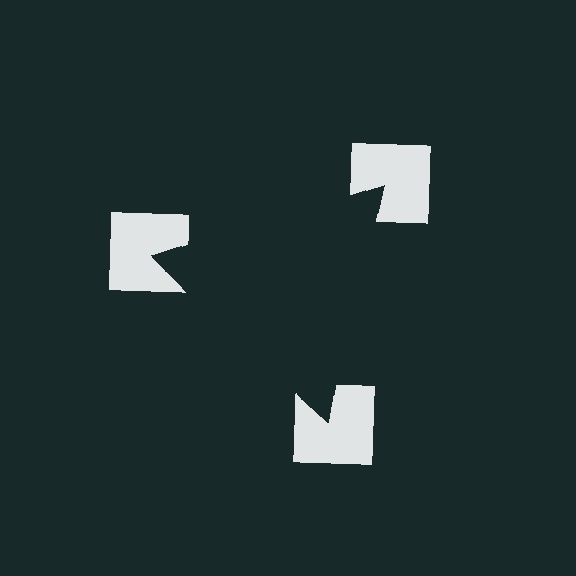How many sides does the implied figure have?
3 sides.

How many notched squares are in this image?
There are 3 — one at each vertex of the illusory triangle.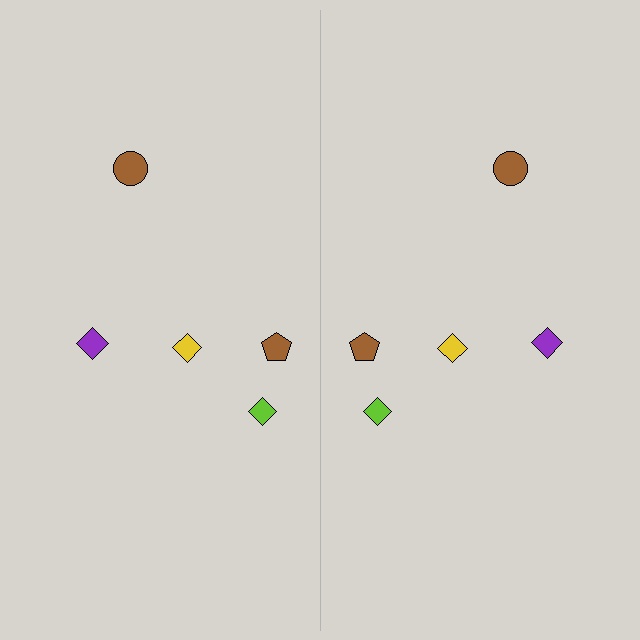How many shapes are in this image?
There are 10 shapes in this image.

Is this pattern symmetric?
Yes, this pattern has bilateral (reflection) symmetry.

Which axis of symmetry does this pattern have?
The pattern has a vertical axis of symmetry running through the center of the image.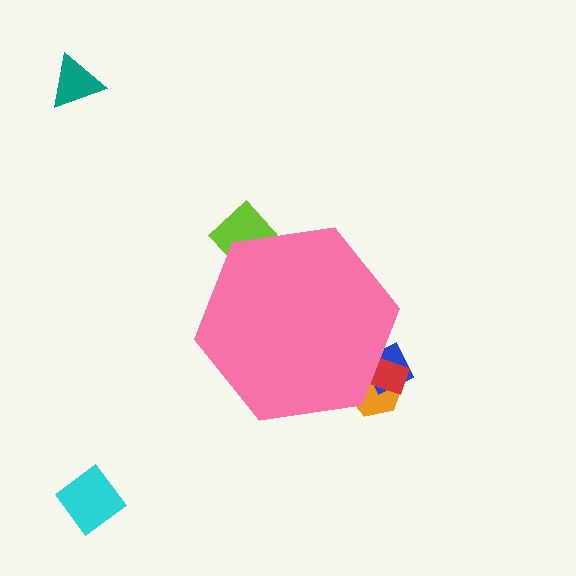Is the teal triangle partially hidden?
No, the teal triangle is fully visible.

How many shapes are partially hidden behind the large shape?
4 shapes are partially hidden.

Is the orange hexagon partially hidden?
Yes, the orange hexagon is partially hidden behind the pink hexagon.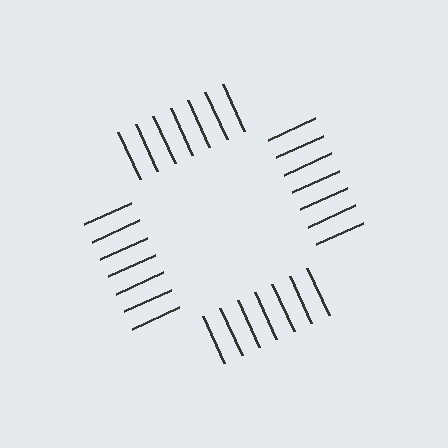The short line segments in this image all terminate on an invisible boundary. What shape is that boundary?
An illusory square — the line segments terminate on its edges but no continuous stroke is drawn.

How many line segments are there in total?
28 — 7 along each of the 4 edges.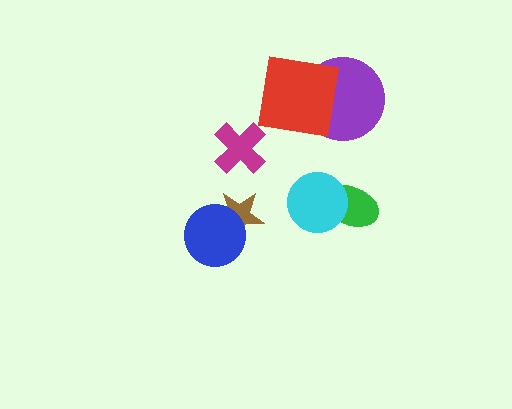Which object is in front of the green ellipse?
The cyan circle is in front of the green ellipse.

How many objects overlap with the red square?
1 object overlaps with the red square.